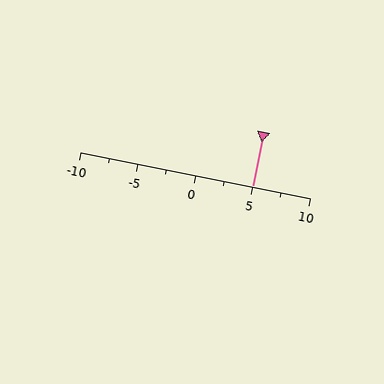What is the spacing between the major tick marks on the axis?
The major ticks are spaced 5 apart.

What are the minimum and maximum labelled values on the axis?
The axis runs from -10 to 10.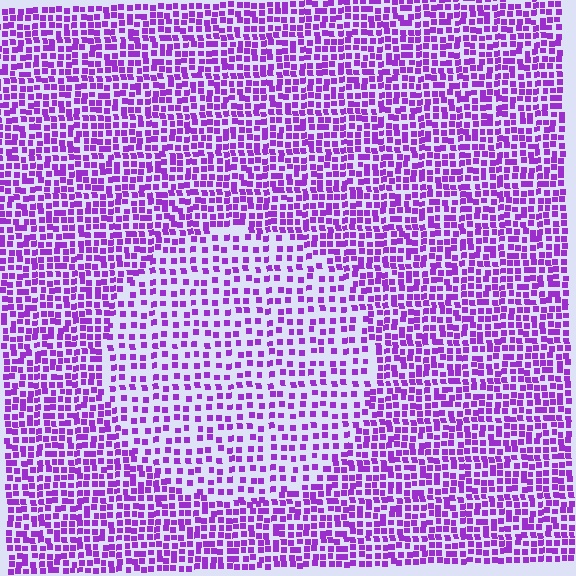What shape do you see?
I see a circle.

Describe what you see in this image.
The image contains small purple elements arranged at two different densities. A circle-shaped region is visible where the elements are less densely packed than the surrounding area.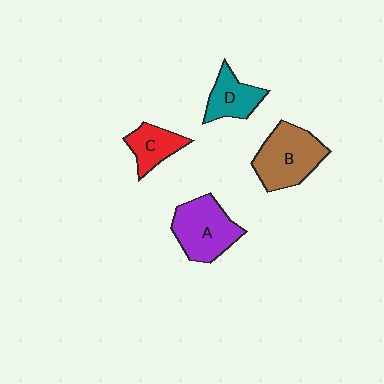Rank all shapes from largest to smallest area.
From largest to smallest: B (brown), A (purple), D (teal), C (red).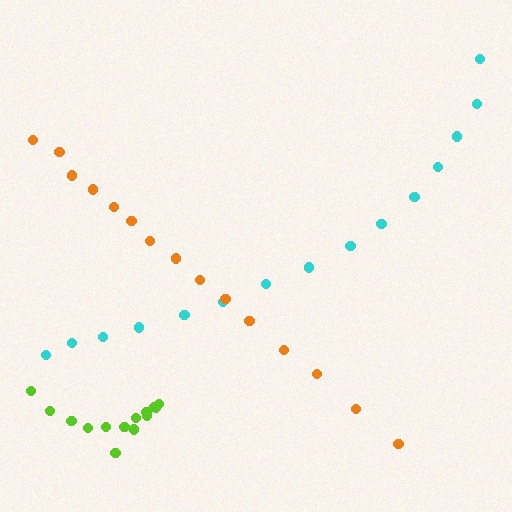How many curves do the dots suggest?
There are 3 distinct paths.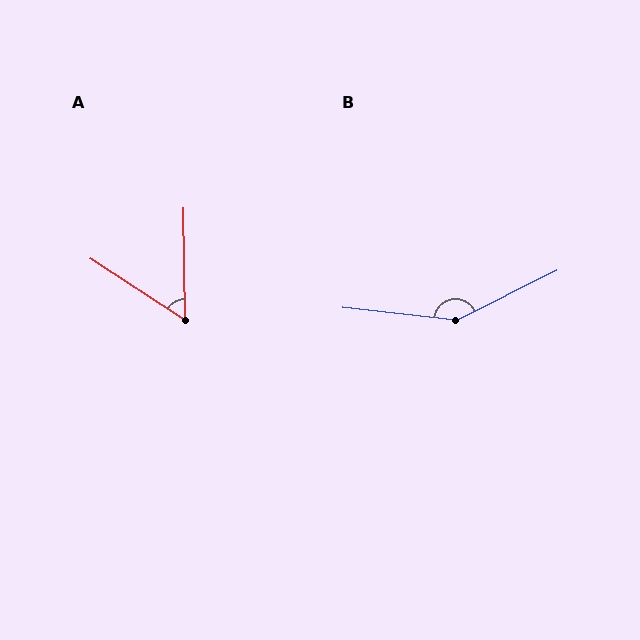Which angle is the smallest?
A, at approximately 56 degrees.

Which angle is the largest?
B, at approximately 147 degrees.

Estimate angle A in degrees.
Approximately 56 degrees.